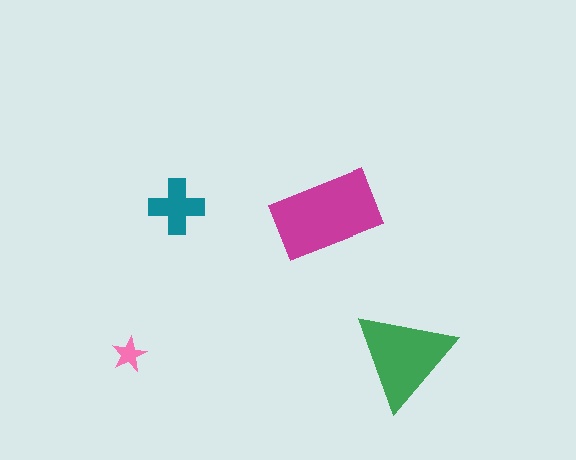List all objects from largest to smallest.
The magenta rectangle, the green triangle, the teal cross, the pink star.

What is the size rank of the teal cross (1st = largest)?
3rd.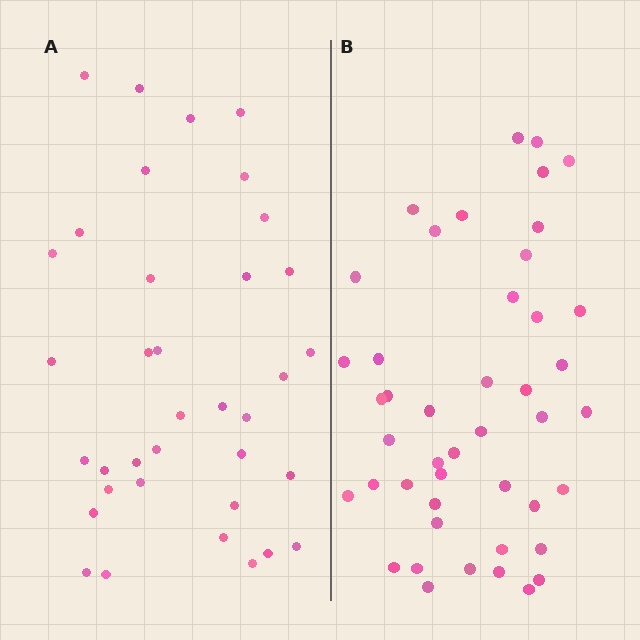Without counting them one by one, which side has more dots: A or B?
Region B (the right region) has more dots.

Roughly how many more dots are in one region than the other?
Region B has roughly 8 or so more dots than region A.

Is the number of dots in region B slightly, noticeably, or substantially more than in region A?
Region B has noticeably more, but not dramatically so. The ratio is roughly 1.2 to 1.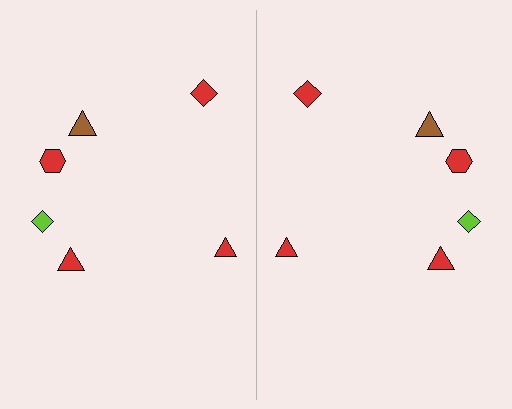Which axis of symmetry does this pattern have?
The pattern has a vertical axis of symmetry running through the center of the image.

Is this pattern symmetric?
Yes, this pattern has bilateral (reflection) symmetry.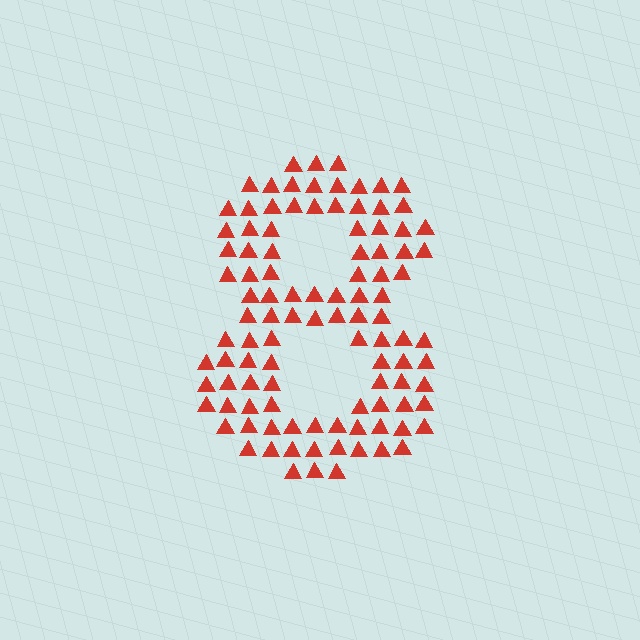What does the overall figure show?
The overall figure shows the digit 8.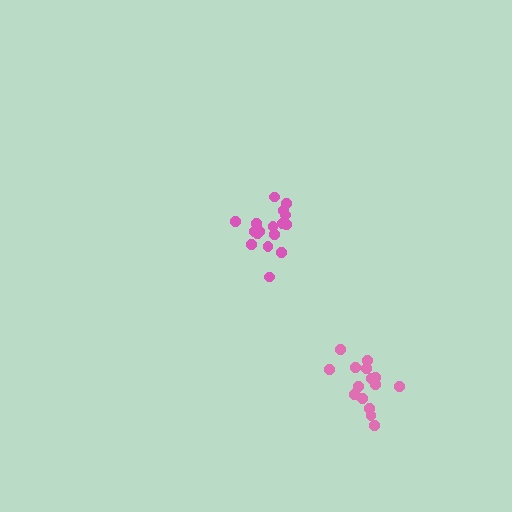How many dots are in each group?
Group 1: 17 dots, Group 2: 15 dots (32 total).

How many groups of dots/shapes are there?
There are 2 groups.